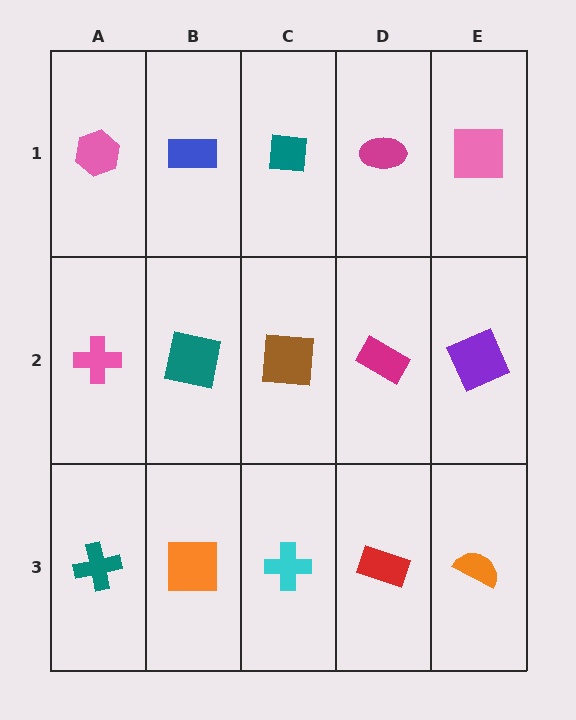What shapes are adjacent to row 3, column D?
A magenta rectangle (row 2, column D), a cyan cross (row 3, column C), an orange semicircle (row 3, column E).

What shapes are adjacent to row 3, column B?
A teal square (row 2, column B), a teal cross (row 3, column A), a cyan cross (row 3, column C).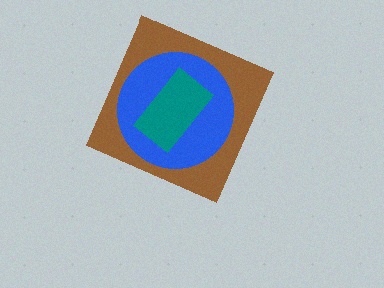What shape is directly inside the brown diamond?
The blue circle.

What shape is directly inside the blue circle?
The teal rectangle.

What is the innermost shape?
The teal rectangle.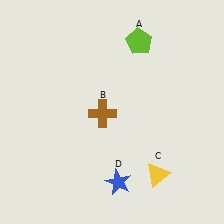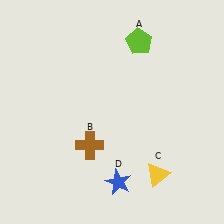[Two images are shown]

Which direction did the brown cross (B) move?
The brown cross (B) moved down.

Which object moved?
The brown cross (B) moved down.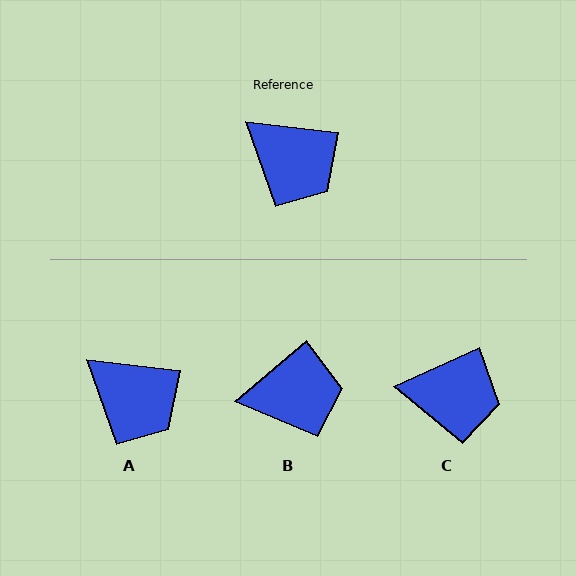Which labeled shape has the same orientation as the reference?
A.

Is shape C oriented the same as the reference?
No, it is off by about 31 degrees.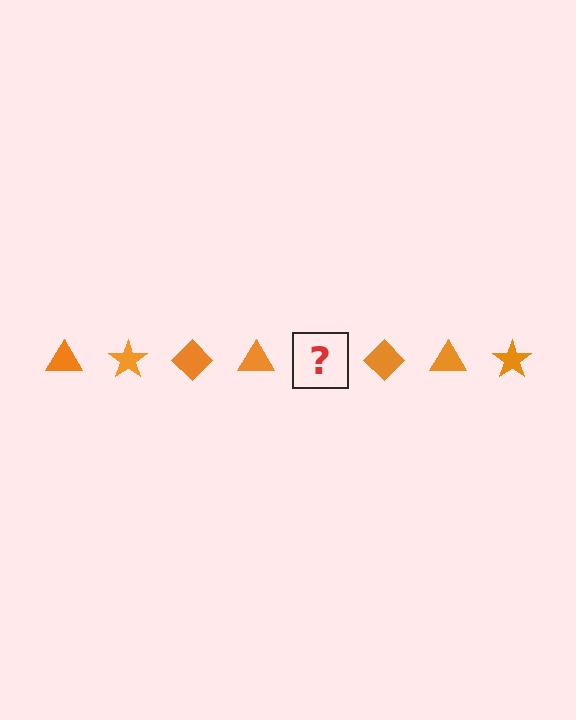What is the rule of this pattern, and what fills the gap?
The rule is that the pattern cycles through triangle, star, diamond shapes in orange. The gap should be filled with an orange star.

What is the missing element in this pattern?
The missing element is an orange star.